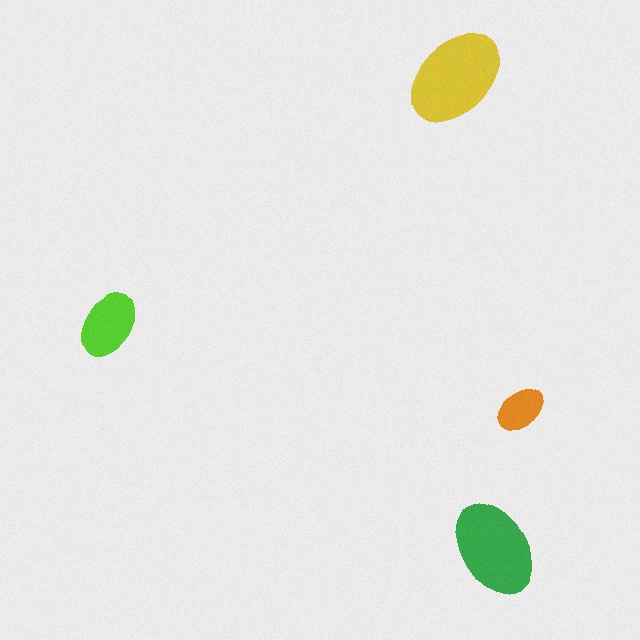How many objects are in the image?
There are 4 objects in the image.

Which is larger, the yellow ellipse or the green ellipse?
The yellow one.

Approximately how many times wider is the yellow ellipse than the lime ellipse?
About 1.5 times wider.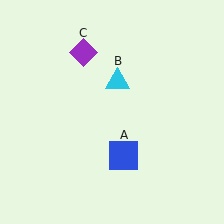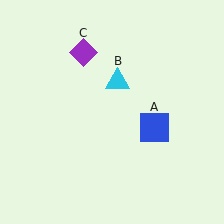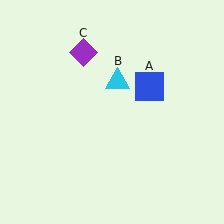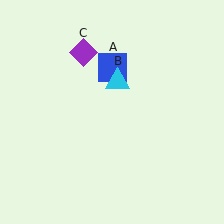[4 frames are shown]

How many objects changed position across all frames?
1 object changed position: blue square (object A).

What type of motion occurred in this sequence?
The blue square (object A) rotated counterclockwise around the center of the scene.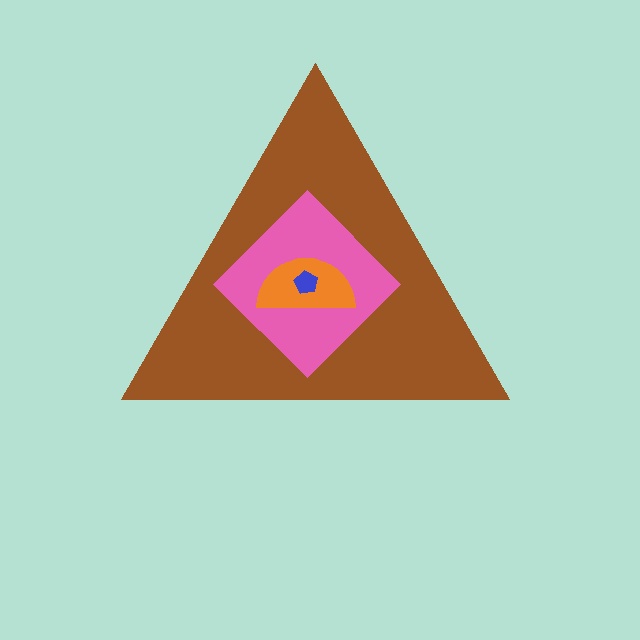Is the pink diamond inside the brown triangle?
Yes.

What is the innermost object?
The blue pentagon.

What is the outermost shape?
The brown triangle.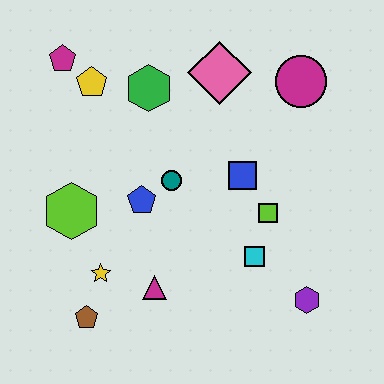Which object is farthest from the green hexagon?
The purple hexagon is farthest from the green hexagon.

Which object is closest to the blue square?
The lime square is closest to the blue square.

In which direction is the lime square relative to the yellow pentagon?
The lime square is to the right of the yellow pentagon.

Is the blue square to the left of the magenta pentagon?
No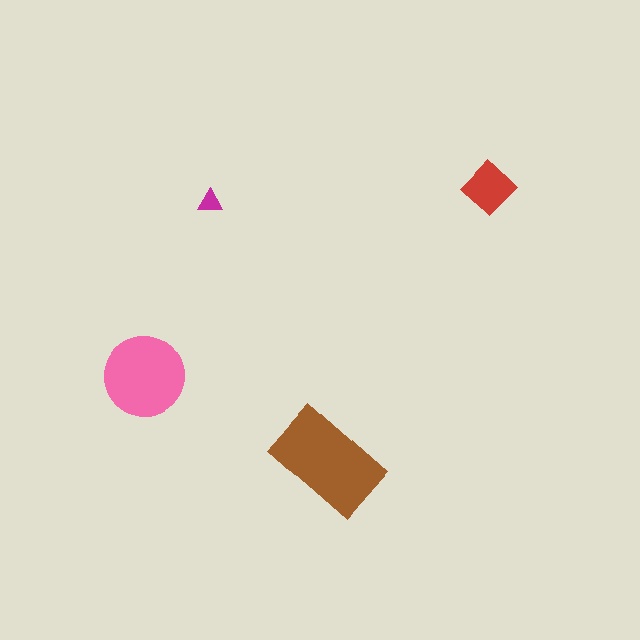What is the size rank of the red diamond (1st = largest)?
3rd.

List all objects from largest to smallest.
The brown rectangle, the pink circle, the red diamond, the magenta triangle.